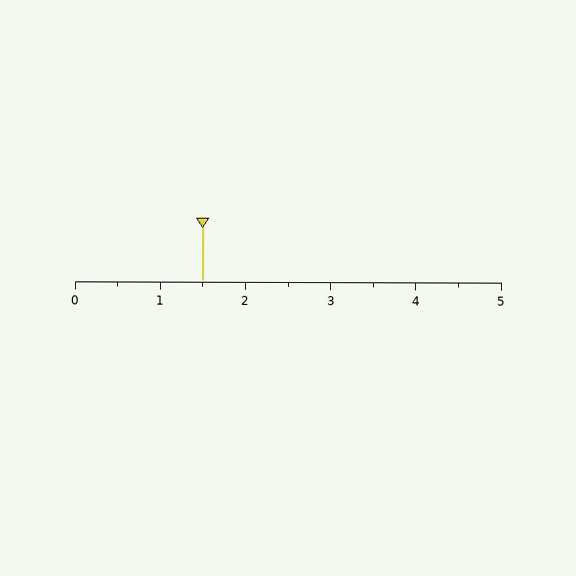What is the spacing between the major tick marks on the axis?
The major ticks are spaced 1 apart.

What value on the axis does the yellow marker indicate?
The marker indicates approximately 1.5.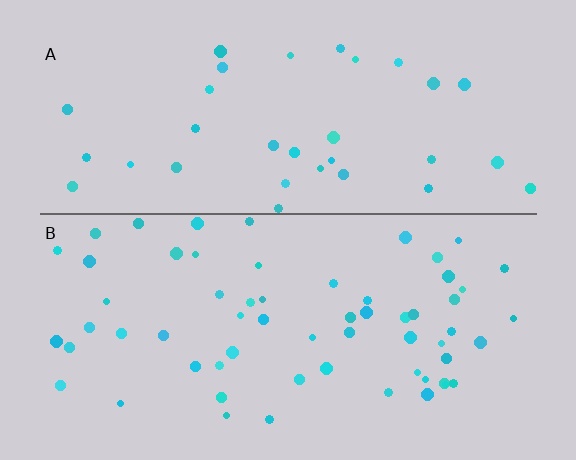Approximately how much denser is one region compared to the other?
Approximately 1.8× — region B over region A.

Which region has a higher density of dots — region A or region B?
B (the bottom).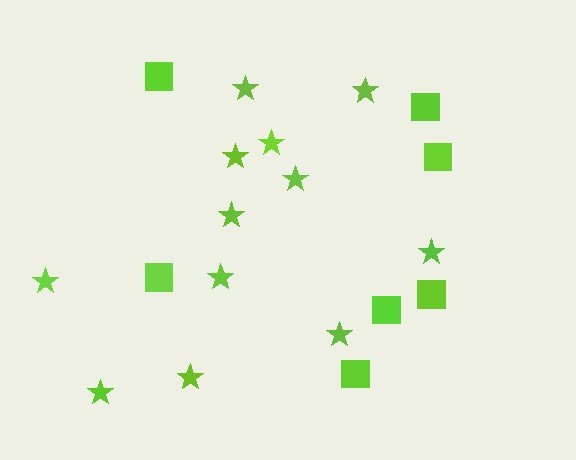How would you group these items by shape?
There are 2 groups: one group of stars (12) and one group of squares (7).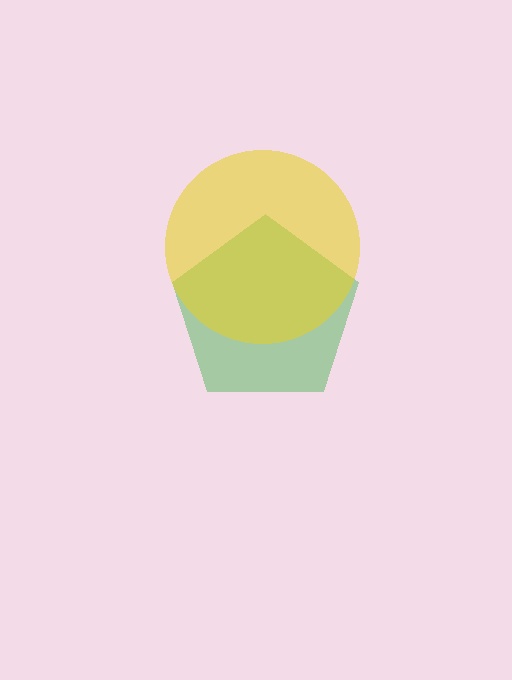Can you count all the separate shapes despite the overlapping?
Yes, there are 2 separate shapes.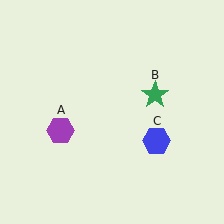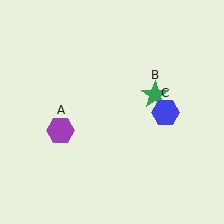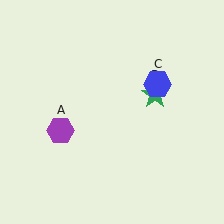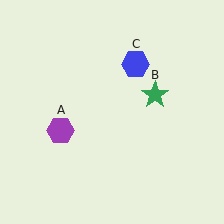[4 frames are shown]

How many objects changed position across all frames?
1 object changed position: blue hexagon (object C).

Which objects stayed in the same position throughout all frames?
Purple hexagon (object A) and green star (object B) remained stationary.